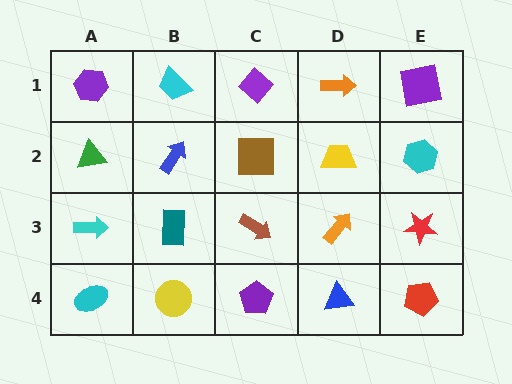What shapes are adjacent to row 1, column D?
A yellow trapezoid (row 2, column D), a purple diamond (row 1, column C), a purple square (row 1, column E).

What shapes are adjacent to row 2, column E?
A purple square (row 1, column E), a red star (row 3, column E), a yellow trapezoid (row 2, column D).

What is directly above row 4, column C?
A brown arrow.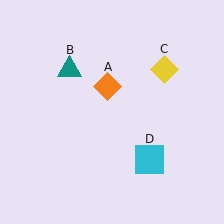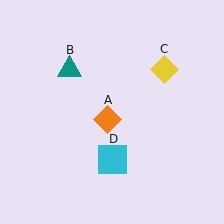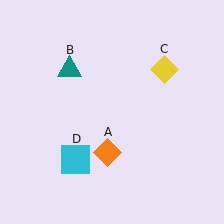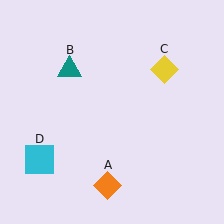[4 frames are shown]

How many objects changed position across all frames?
2 objects changed position: orange diamond (object A), cyan square (object D).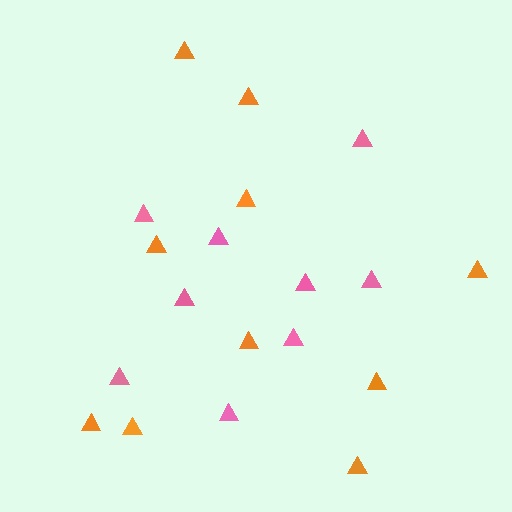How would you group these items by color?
There are 2 groups: one group of pink triangles (9) and one group of orange triangles (10).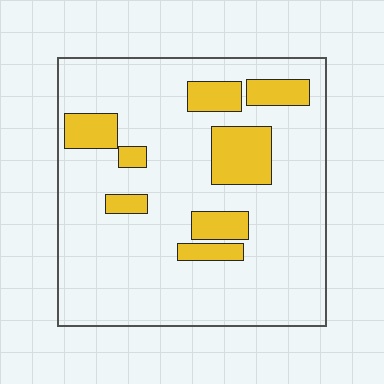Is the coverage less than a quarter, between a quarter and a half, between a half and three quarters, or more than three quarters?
Less than a quarter.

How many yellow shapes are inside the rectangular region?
8.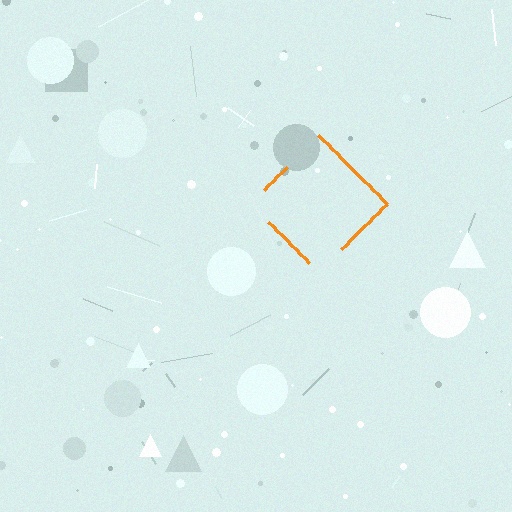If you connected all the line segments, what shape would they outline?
They would outline a diamond.